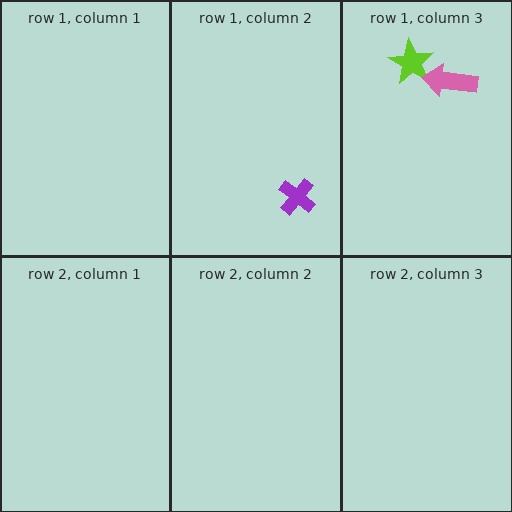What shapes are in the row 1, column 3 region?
The lime star, the pink arrow.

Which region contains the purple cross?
The row 1, column 2 region.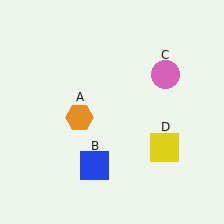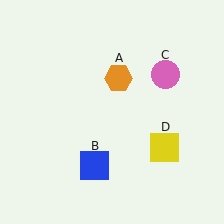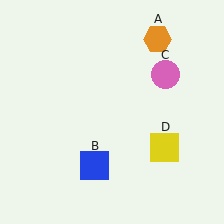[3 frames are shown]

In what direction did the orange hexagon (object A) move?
The orange hexagon (object A) moved up and to the right.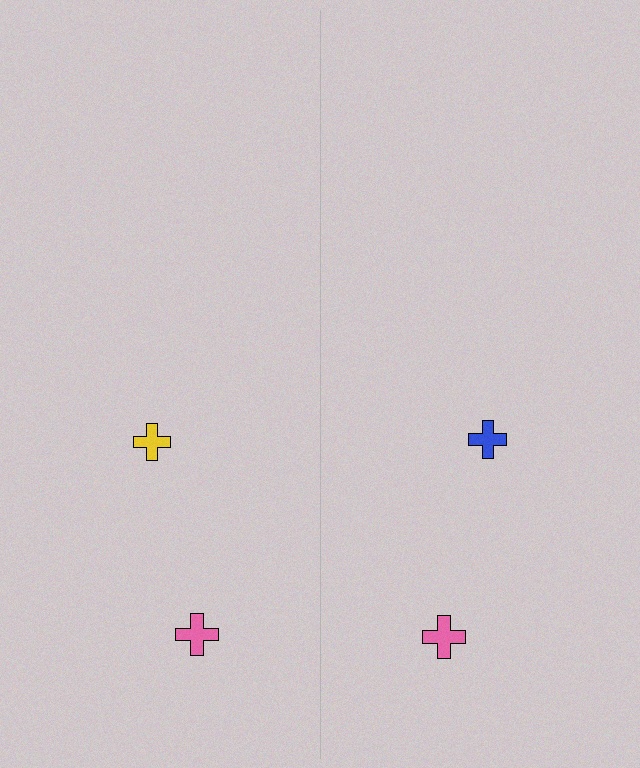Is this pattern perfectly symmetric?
No, the pattern is not perfectly symmetric. The blue cross on the right side breaks the symmetry — its mirror counterpart is yellow.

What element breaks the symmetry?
The blue cross on the right side breaks the symmetry — its mirror counterpart is yellow.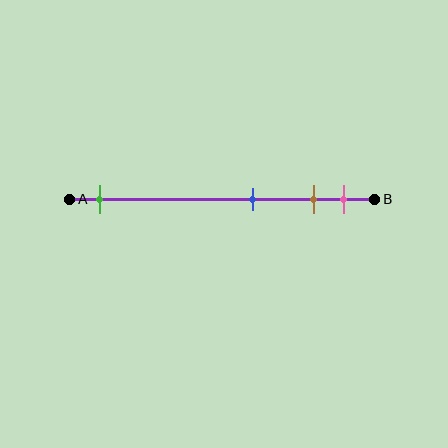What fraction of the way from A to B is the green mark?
The green mark is approximately 10% (0.1) of the way from A to B.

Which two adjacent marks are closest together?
The brown and pink marks are the closest adjacent pair.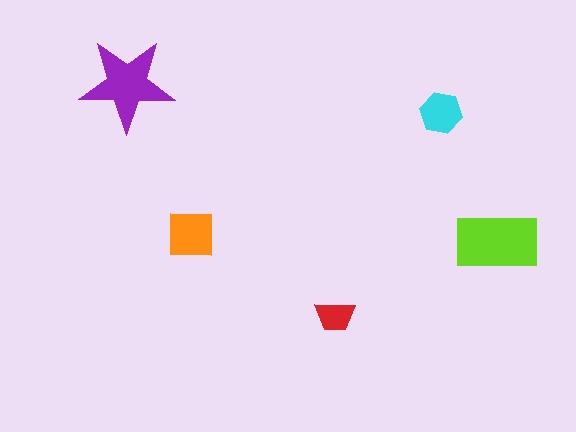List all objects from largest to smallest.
The lime rectangle, the purple star, the orange square, the cyan hexagon, the red trapezoid.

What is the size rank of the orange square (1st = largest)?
3rd.